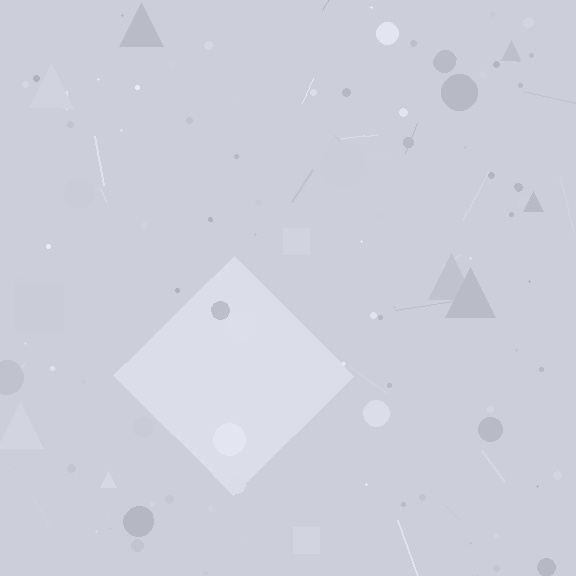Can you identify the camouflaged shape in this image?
The camouflaged shape is a diamond.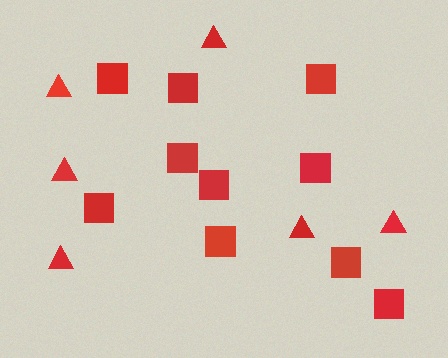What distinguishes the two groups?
There are 2 groups: one group of triangles (6) and one group of squares (10).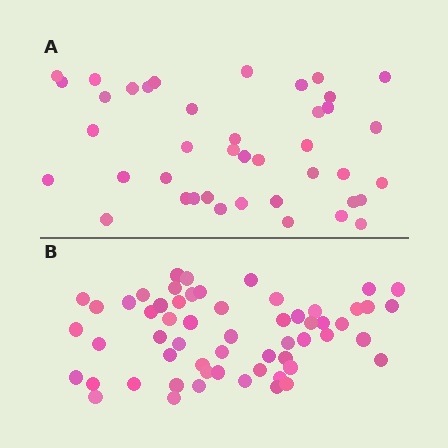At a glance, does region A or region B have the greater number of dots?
Region B (the bottom region) has more dots.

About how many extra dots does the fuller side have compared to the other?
Region B has approximately 15 more dots than region A.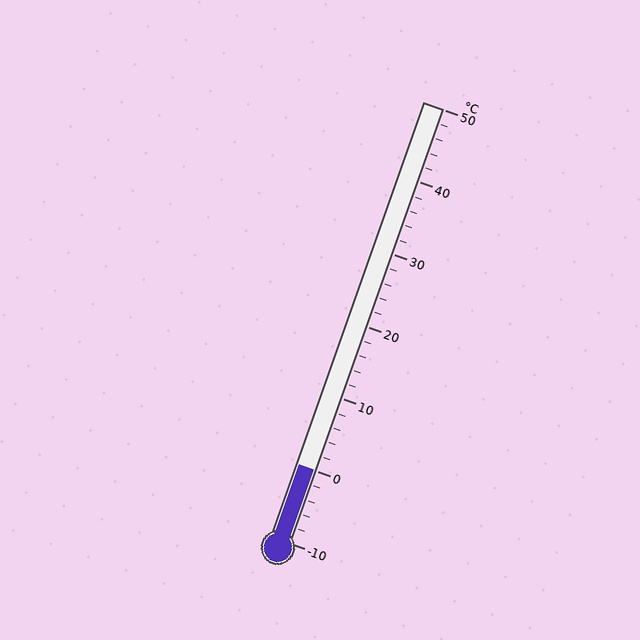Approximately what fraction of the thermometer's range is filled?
The thermometer is filled to approximately 15% of its range.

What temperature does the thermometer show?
The thermometer shows approximately 0°C.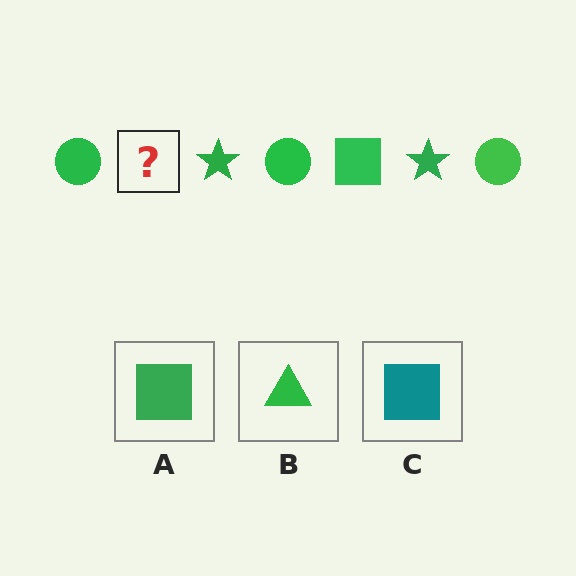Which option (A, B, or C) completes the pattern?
A.